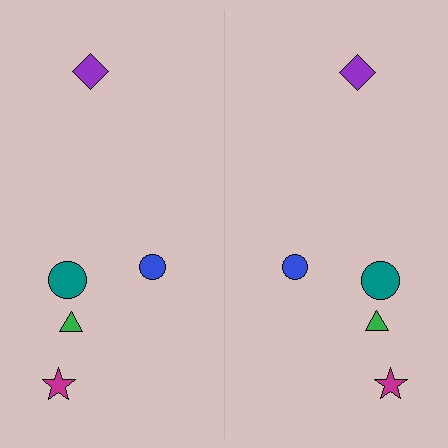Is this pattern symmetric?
Yes, this pattern has bilateral (reflection) symmetry.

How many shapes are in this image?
There are 10 shapes in this image.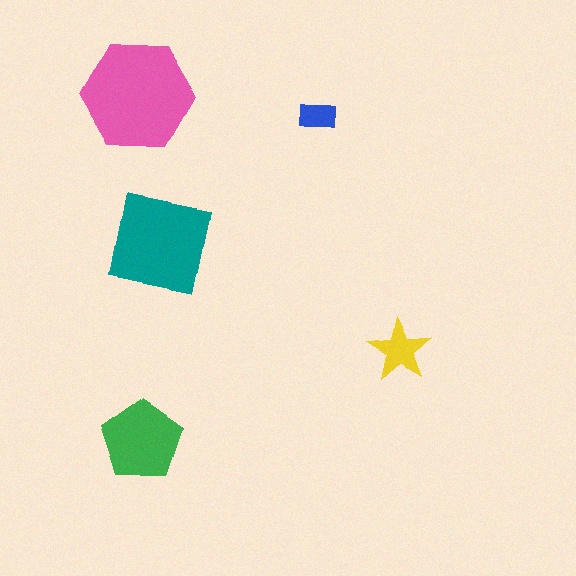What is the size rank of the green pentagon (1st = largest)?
3rd.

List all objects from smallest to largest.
The blue rectangle, the yellow star, the green pentagon, the teal square, the pink hexagon.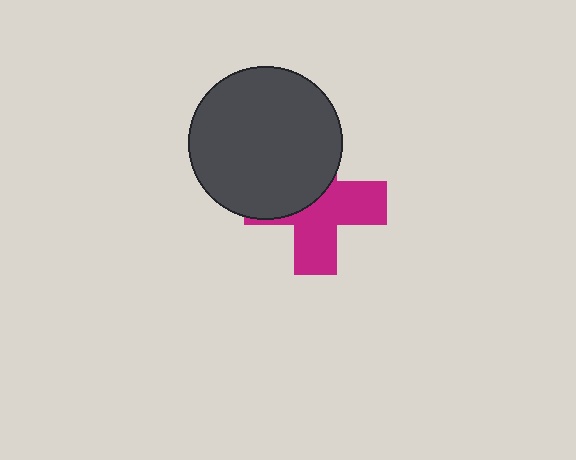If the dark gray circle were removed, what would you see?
You would see the complete magenta cross.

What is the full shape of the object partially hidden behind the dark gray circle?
The partially hidden object is a magenta cross.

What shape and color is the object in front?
The object in front is a dark gray circle.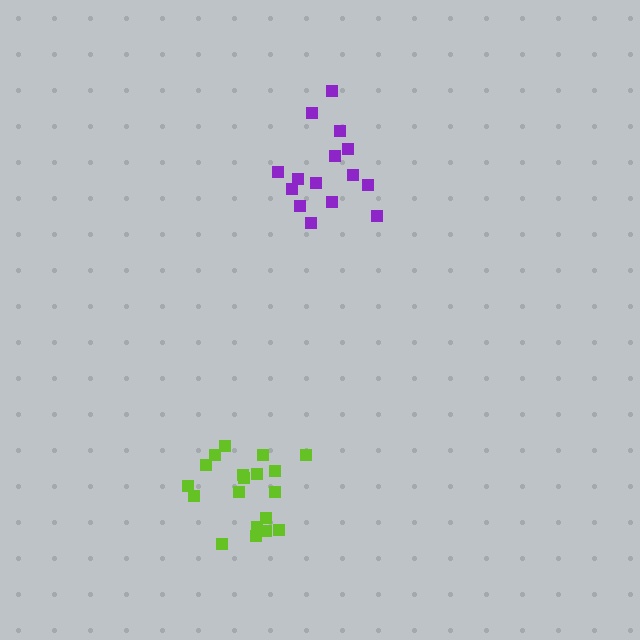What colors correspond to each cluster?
The clusters are colored: lime, purple.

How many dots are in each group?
Group 1: 19 dots, Group 2: 15 dots (34 total).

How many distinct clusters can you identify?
There are 2 distinct clusters.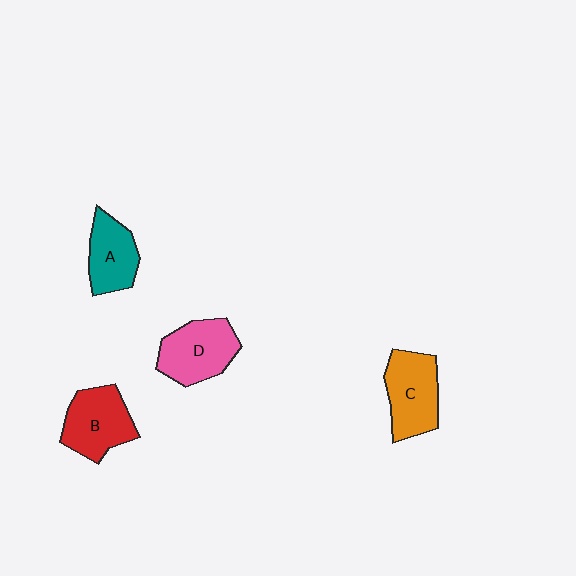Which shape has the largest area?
Shape D (pink).